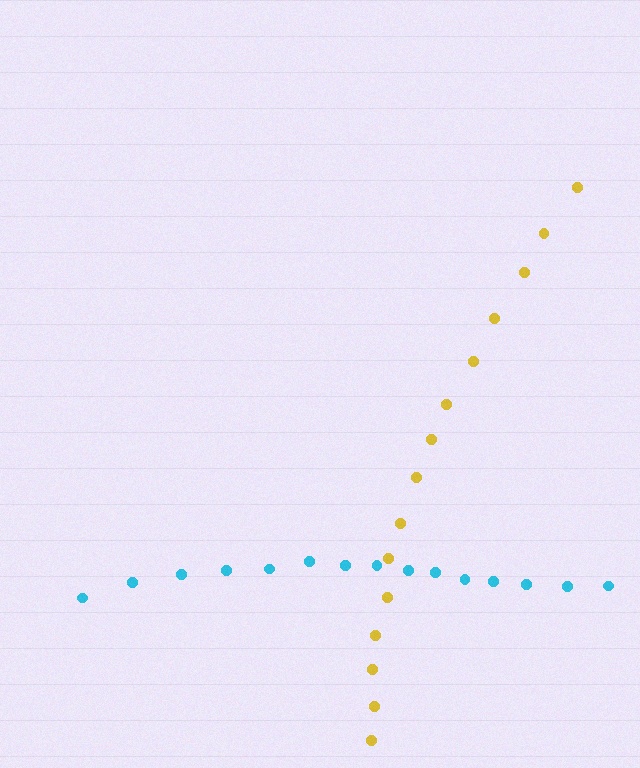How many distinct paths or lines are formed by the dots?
There are 2 distinct paths.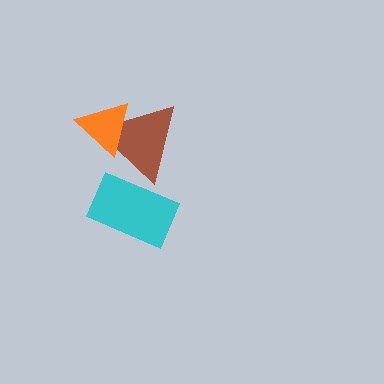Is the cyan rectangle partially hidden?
No, no other shape covers it.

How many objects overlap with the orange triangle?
1 object overlaps with the orange triangle.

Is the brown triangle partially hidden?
Yes, it is partially covered by another shape.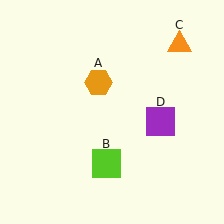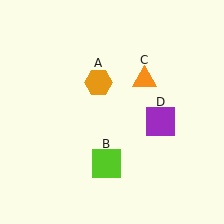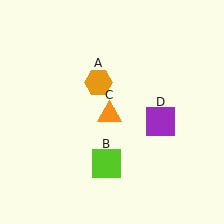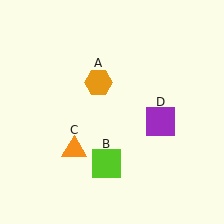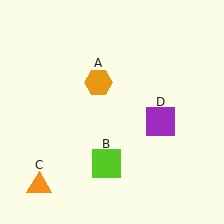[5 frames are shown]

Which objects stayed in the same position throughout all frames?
Orange hexagon (object A) and lime square (object B) and purple square (object D) remained stationary.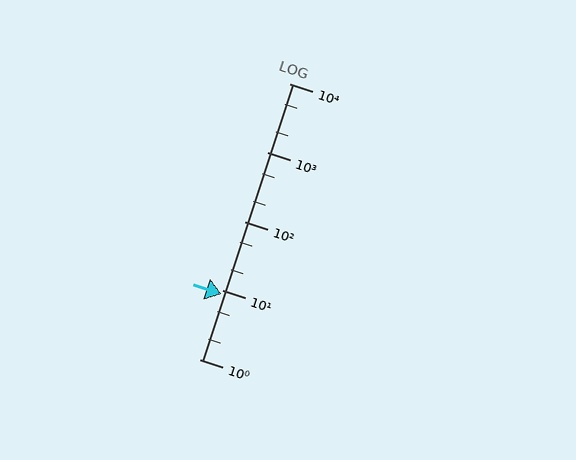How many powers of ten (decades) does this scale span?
The scale spans 4 decades, from 1 to 10000.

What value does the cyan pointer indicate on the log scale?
The pointer indicates approximately 8.8.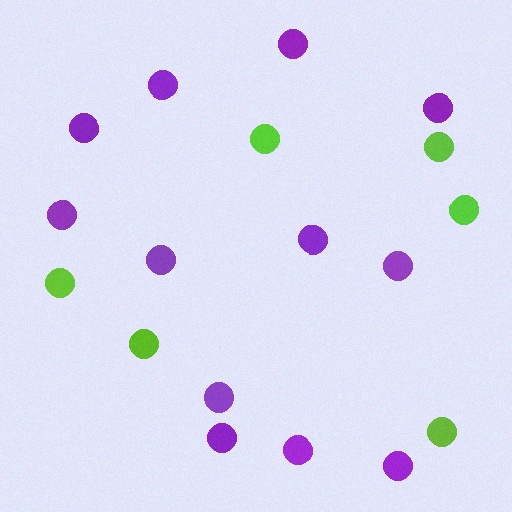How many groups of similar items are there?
There are 2 groups: one group of lime circles (6) and one group of purple circles (12).